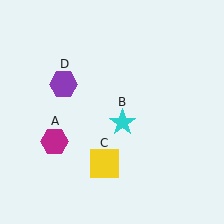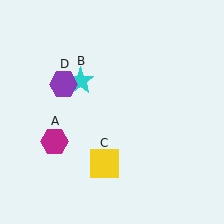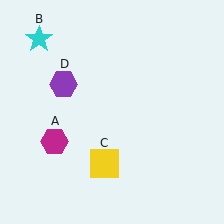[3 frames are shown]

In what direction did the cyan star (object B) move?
The cyan star (object B) moved up and to the left.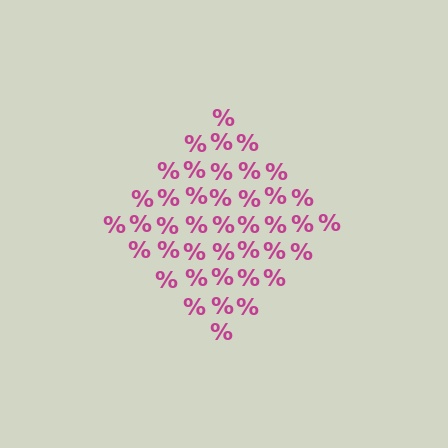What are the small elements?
The small elements are percent signs.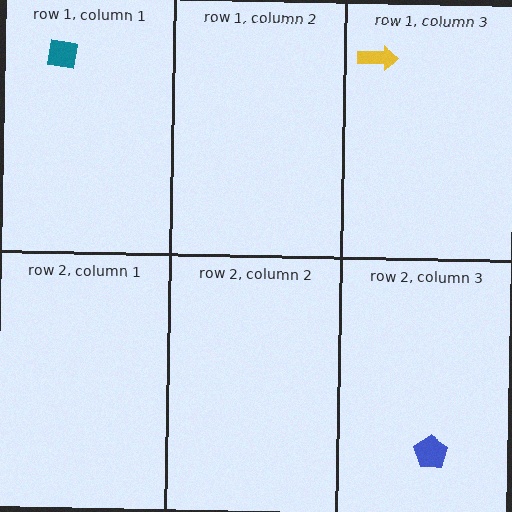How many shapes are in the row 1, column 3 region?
1.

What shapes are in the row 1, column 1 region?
The teal square.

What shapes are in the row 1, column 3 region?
The yellow arrow.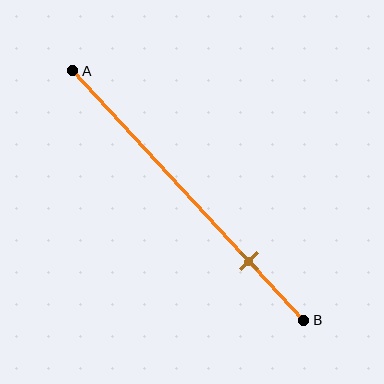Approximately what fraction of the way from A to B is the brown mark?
The brown mark is approximately 75% of the way from A to B.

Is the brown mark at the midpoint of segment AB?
No, the mark is at about 75% from A, not at the 50% midpoint.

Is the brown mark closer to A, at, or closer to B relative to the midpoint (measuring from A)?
The brown mark is closer to point B than the midpoint of segment AB.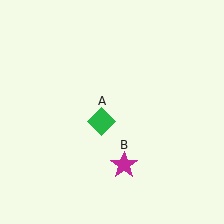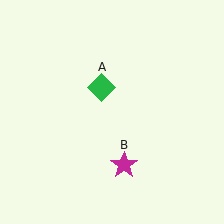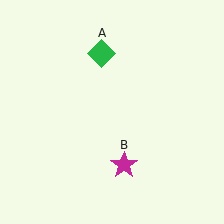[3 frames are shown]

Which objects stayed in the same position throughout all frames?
Magenta star (object B) remained stationary.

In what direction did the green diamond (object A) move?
The green diamond (object A) moved up.